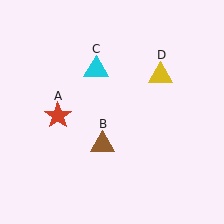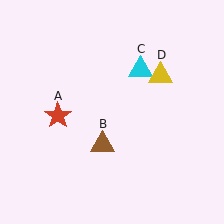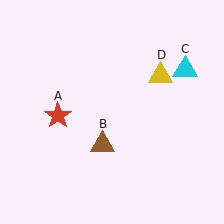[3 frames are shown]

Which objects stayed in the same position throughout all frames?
Red star (object A) and brown triangle (object B) and yellow triangle (object D) remained stationary.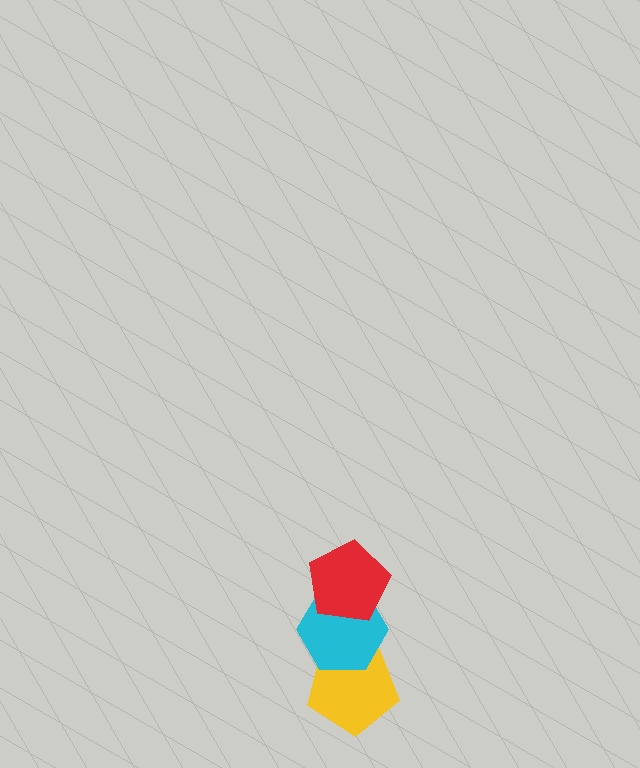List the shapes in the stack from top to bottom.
From top to bottom: the red pentagon, the cyan hexagon, the yellow pentagon.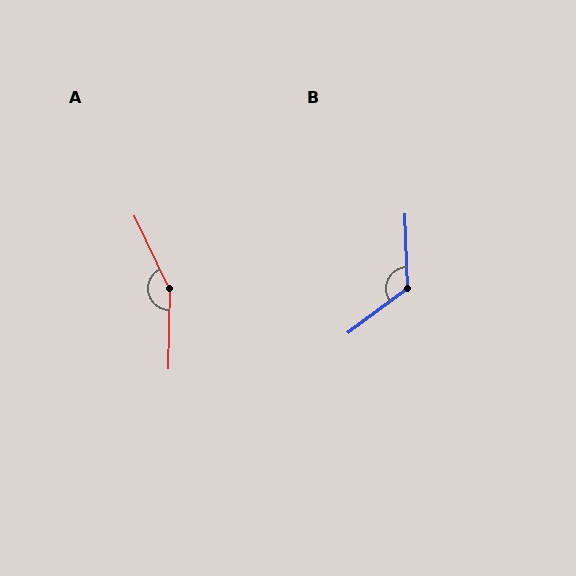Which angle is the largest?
A, at approximately 153 degrees.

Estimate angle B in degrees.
Approximately 125 degrees.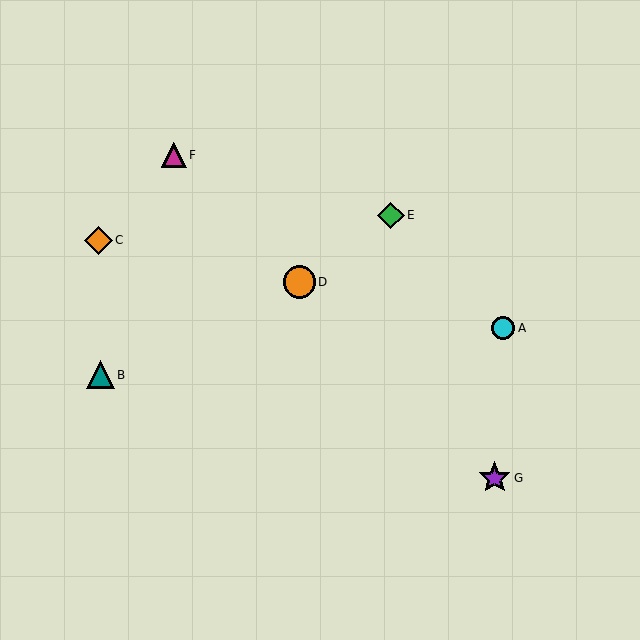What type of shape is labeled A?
Shape A is a cyan circle.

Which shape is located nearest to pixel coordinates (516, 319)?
The cyan circle (labeled A) at (503, 328) is nearest to that location.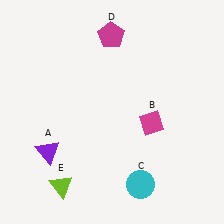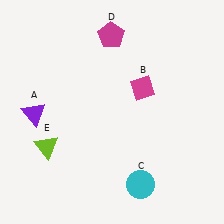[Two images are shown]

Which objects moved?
The objects that moved are: the purple triangle (A), the magenta diamond (B), the lime triangle (E).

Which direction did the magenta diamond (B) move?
The magenta diamond (B) moved up.